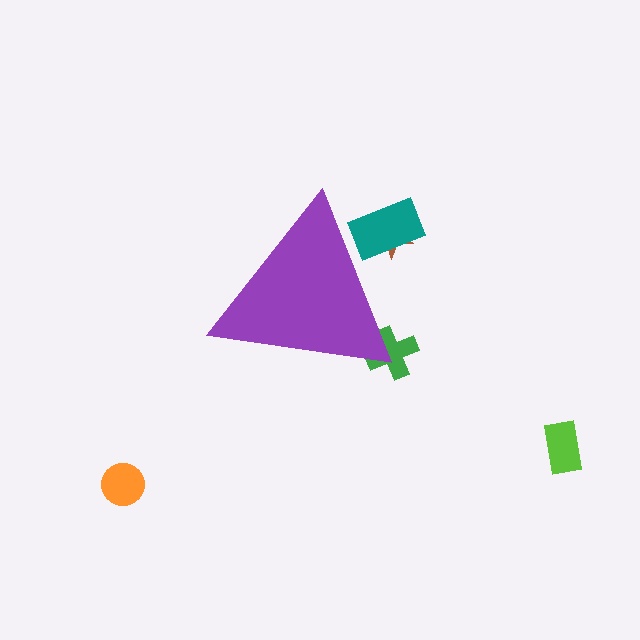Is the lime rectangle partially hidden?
No, the lime rectangle is fully visible.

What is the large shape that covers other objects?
A purple triangle.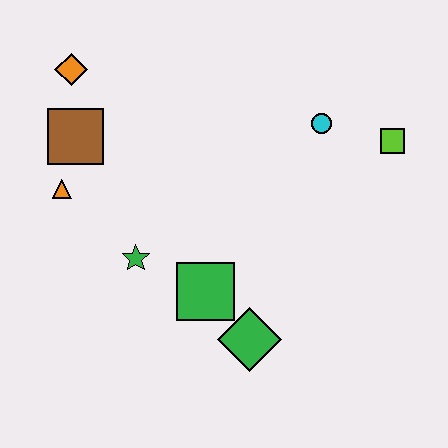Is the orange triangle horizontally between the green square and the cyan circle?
No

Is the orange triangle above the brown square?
No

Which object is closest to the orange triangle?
The brown square is closest to the orange triangle.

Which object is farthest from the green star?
The lime square is farthest from the green star.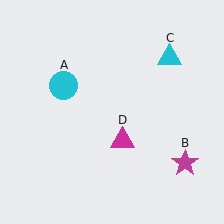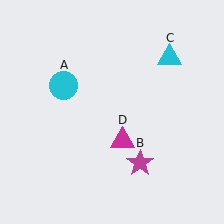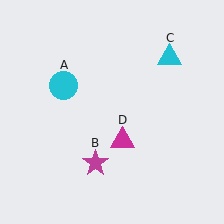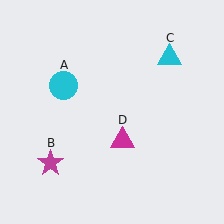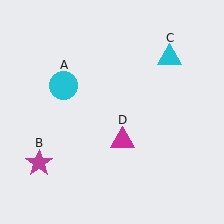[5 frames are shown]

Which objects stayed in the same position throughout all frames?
Cyan circle (object A) and cyan triangle (object C) and magenta triangle (object D) remained stationary.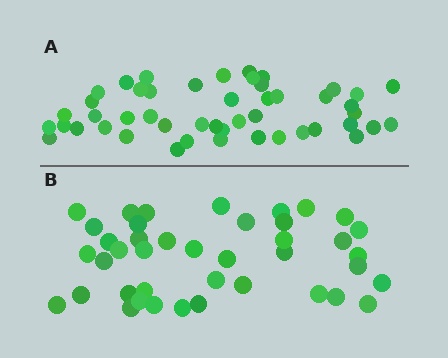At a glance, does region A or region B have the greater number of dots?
Region A (the top region) has more dots.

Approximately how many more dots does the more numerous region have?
Region A has roughly 8 or so more dots than region B.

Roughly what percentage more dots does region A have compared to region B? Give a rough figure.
About 15% more.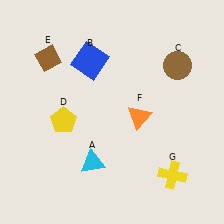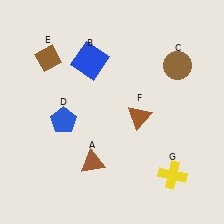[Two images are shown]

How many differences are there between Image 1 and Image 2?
There are 3 differences between the two images.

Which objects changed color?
A changed from cyan to brown. D changed from yellow to blue. F changed from orange to brown.